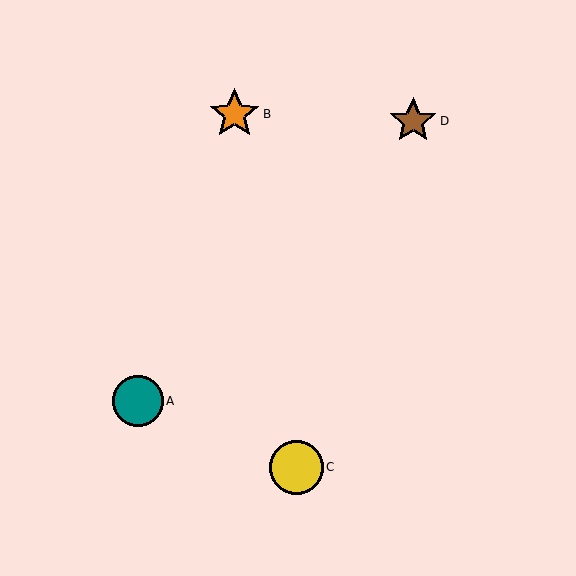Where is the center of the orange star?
The center of the orange star is at (234, 114).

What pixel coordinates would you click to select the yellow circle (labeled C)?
Click at (296, 467) to select the yellow circle C.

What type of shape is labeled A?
Shape A is a teal circle.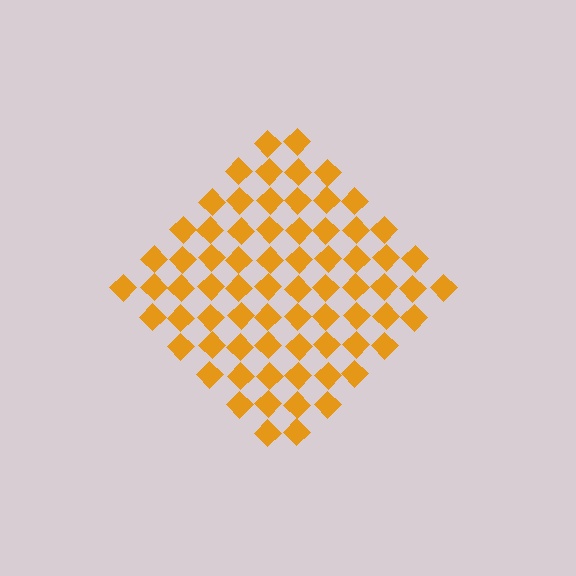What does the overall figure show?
The overall figure shows a diamond.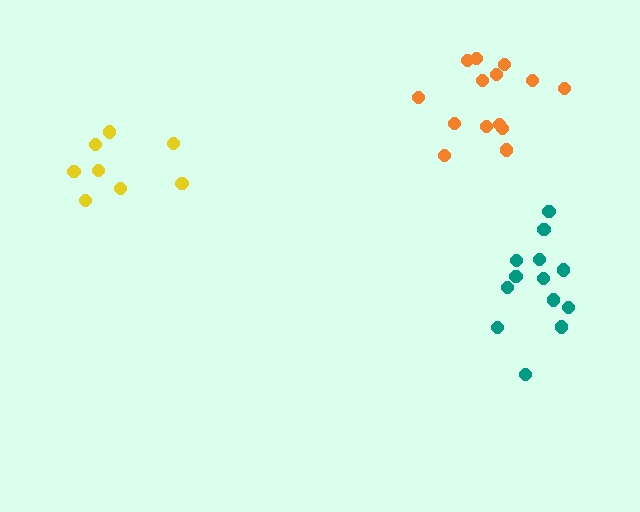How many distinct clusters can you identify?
There are 3 distinct clusters.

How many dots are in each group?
Group 1: 14 dots, Group 2: 13 dots, Group 3: 8 dots (35 total).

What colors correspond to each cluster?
The clusters are colored: orange, teal, yellow.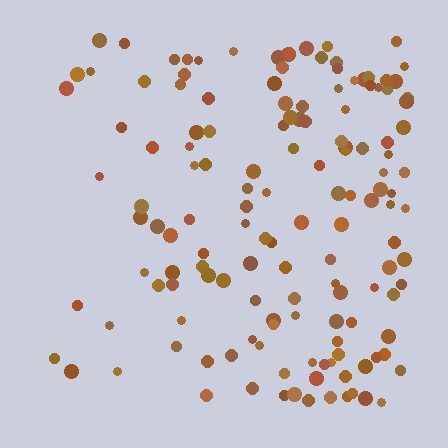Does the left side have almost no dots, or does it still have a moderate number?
Still a moderate number, just noticeably fewer than the right.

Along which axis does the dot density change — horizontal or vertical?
Horizontal.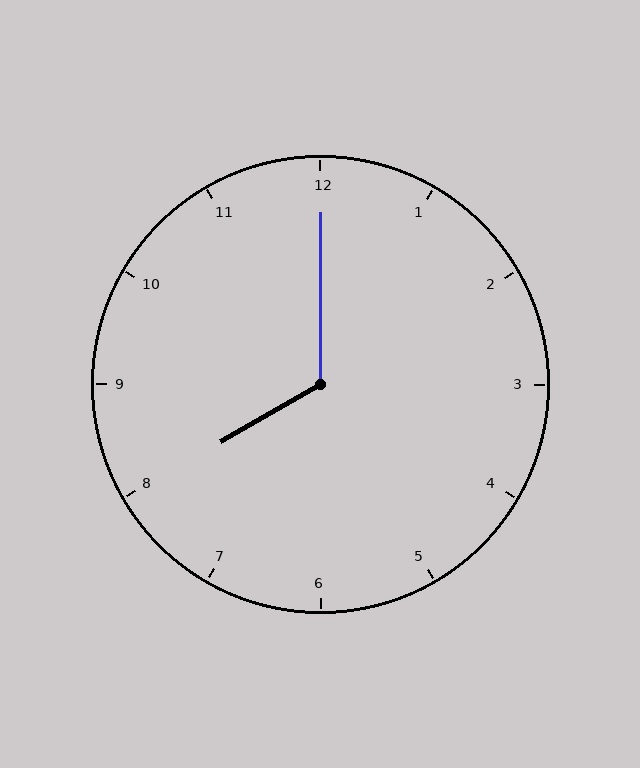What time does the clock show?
8:00.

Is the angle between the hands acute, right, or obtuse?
It is obtuse.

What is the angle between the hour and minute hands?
Approximately 120 degrees.